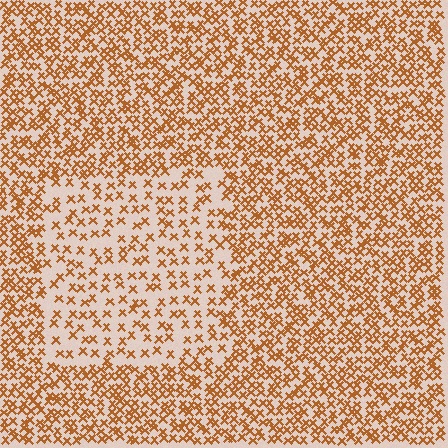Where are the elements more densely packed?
The elements are more densely packed outside the rectangle boundary.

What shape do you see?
I see a rectangle.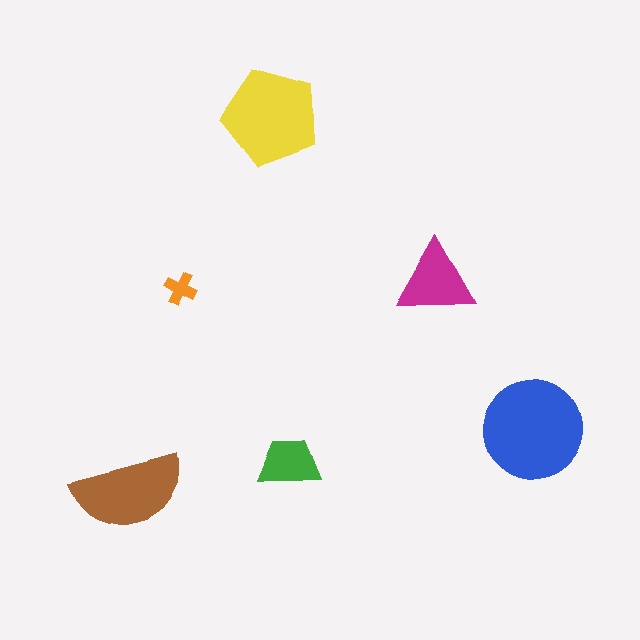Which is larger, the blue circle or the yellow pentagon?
The blue circle.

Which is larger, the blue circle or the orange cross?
The blue circle.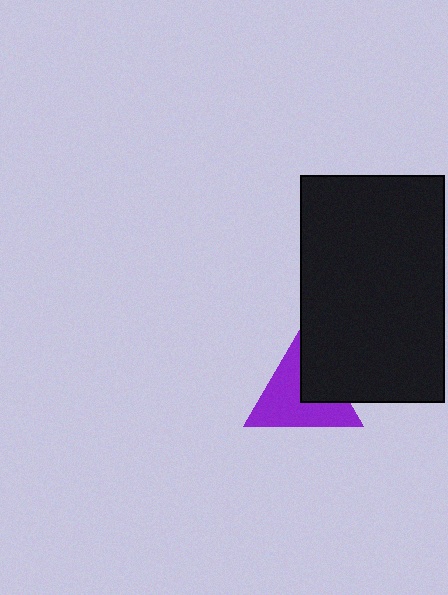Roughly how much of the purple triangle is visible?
Most of it is visible (roughly 65%).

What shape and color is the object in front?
The object in front is a black rectangle.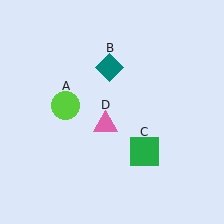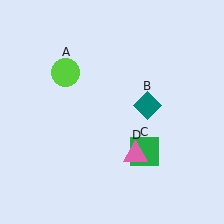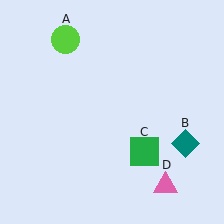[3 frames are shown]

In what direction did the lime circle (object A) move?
The lime circle (object A) moved up.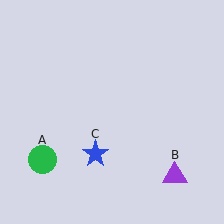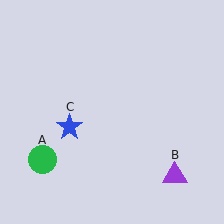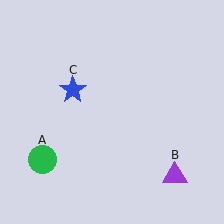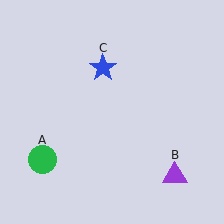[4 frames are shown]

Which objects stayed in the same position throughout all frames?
Green circle (object A) and purple triangle (object B) remained stationary.